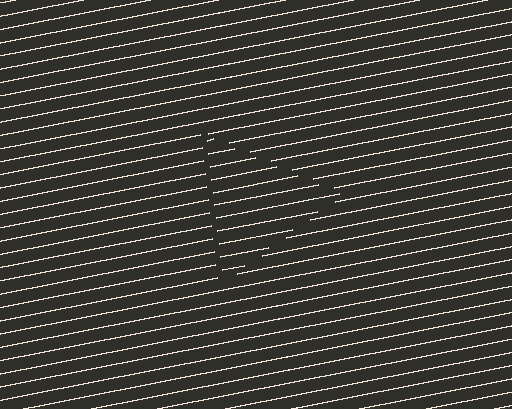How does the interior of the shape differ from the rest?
The interior of the shape contains the same grating, shifted by half a period — the contour is defined by the phase discontinuity where line-ends from the inner and outer gratings abut.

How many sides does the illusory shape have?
3 sides — the line-ends trace a triangle.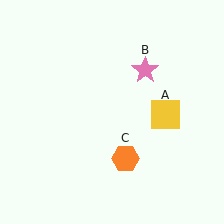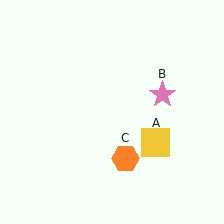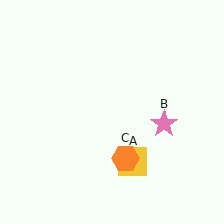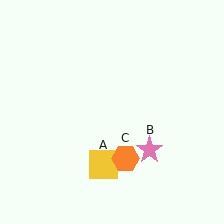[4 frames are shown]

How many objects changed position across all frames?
2 objects changed position: yellow square (object A), pink star (object B).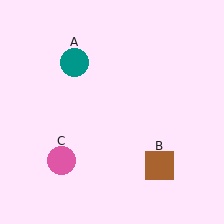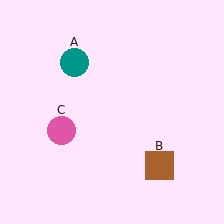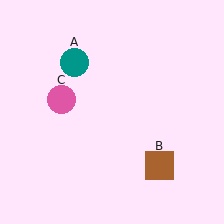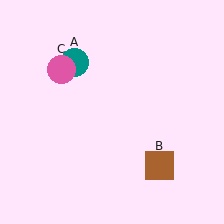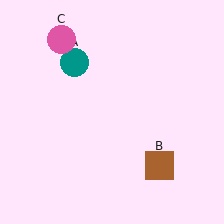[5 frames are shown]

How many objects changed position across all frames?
1 object changed position: pink circle (object C).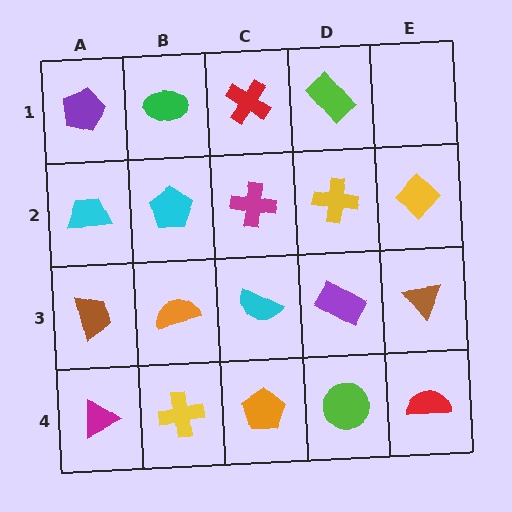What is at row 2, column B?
A cyan pentagon.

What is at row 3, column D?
A purple rectangle.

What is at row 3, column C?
A cyan semicircle.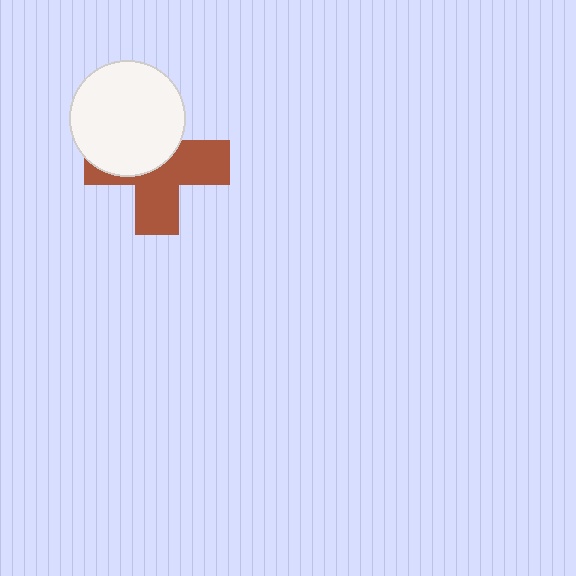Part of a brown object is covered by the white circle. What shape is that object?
It is a cross.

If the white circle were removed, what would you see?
You would see the complete brown cross.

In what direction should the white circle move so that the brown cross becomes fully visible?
The white circle should move toward the upper-left. That is the shortest direction to clear the overlap and leave the brown cross fully visible.